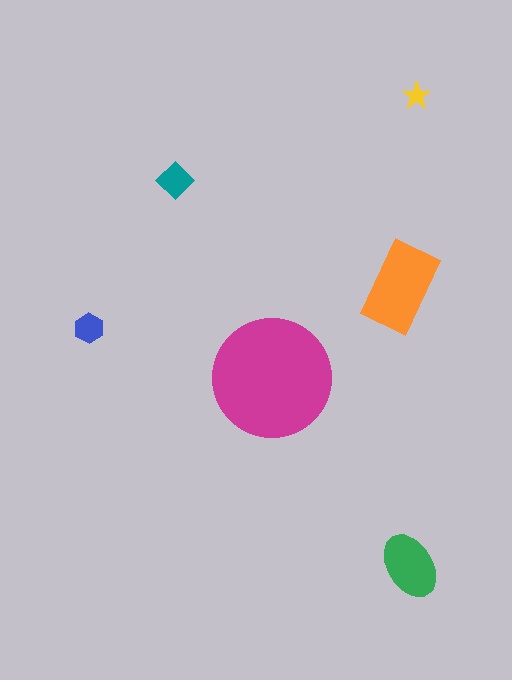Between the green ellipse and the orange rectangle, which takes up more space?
The orange rectangle.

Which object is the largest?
The magenta circle.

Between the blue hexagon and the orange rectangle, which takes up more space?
The orange rectangle.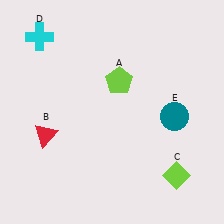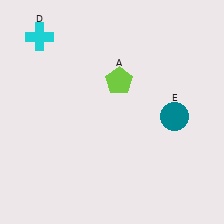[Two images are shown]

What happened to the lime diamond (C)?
The lime diamond (C) was removed in Image 2. It was in the bottom-right area of Image 1.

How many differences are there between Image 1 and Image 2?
There are 2 differences between the two images.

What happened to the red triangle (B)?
The red triangle (B) was removed in Image 2. It was in the bottom-left area of Image 1.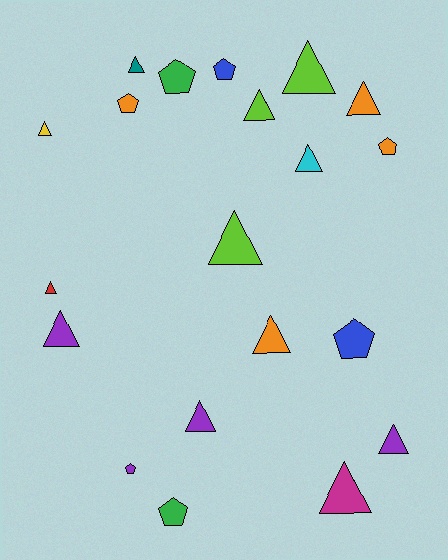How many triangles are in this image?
There are 13 triangles.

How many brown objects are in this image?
There are no brown objects.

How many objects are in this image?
There are 20 objects.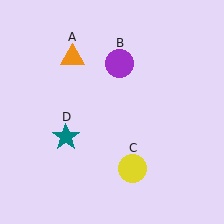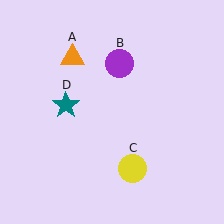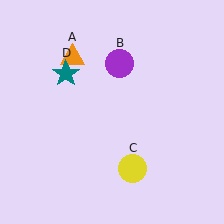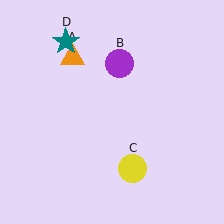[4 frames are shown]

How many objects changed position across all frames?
1 object changed position: teal star (object D).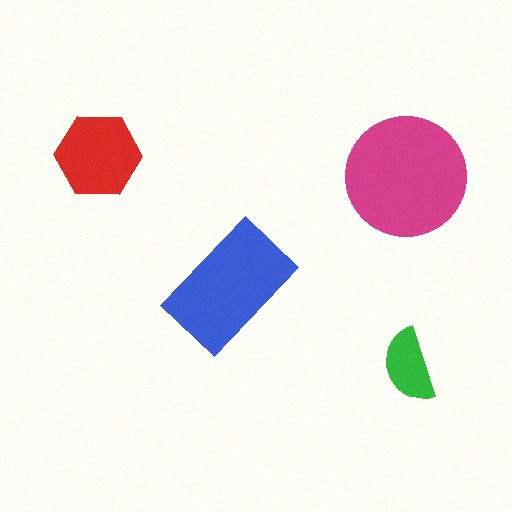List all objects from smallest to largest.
The green semicircle, the red hexagon, the blue rectangle, the magenta circle.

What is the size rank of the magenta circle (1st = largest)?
1st.